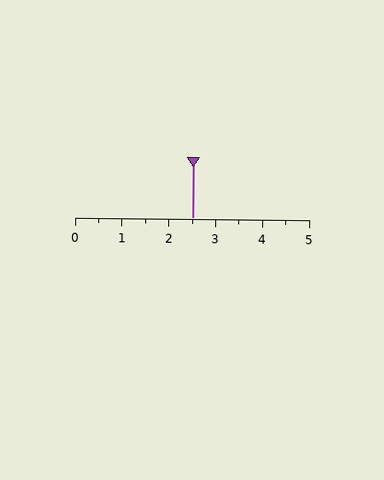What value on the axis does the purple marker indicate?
The marker indicates approximately 2.5.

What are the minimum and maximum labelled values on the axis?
The axis runs from 0 to 5.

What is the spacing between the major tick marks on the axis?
The major ticks are spaced 1 apart.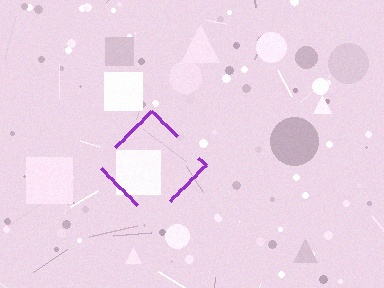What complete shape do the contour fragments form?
The contour fragments form a diamond.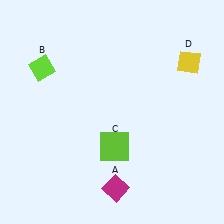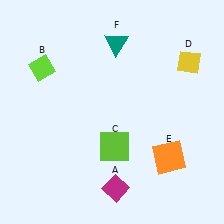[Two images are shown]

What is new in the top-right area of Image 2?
A teal triangle (F) was added in the top-right area of Image 2.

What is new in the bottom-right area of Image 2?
An orange square (E) was added in the bottom-right area of Image 2.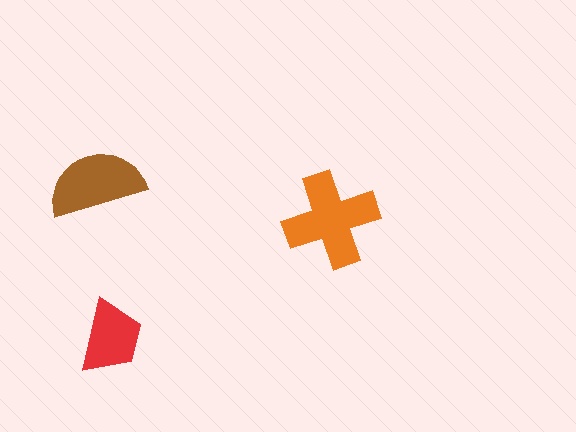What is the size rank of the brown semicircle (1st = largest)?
2nd.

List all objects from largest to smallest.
The orange cross, the brown semicircle, the red trapezoid.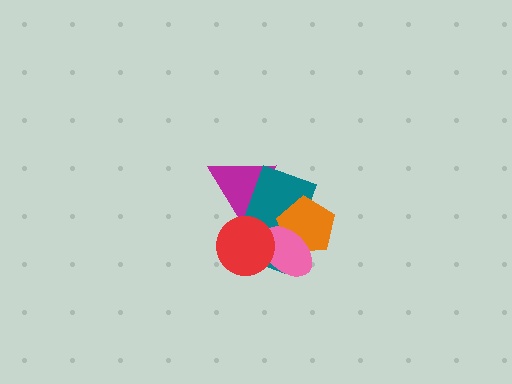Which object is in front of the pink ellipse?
The red circle is in front of the pink ellipse.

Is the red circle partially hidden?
No, no other shape covers it.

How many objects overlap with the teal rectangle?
4 objects overlap with the teal rectangle.